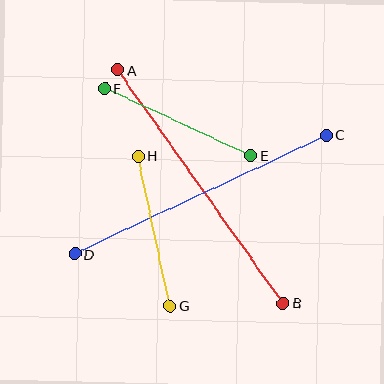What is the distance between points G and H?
The distance is approximately 154 pixels.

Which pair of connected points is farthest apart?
Points A and B are farthest apart.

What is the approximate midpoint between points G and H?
The midpoint is at approximately (154, 231) pixels.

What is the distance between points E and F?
The distance is approximately 160 pixels.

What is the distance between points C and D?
The distance is approximately 278 pixels.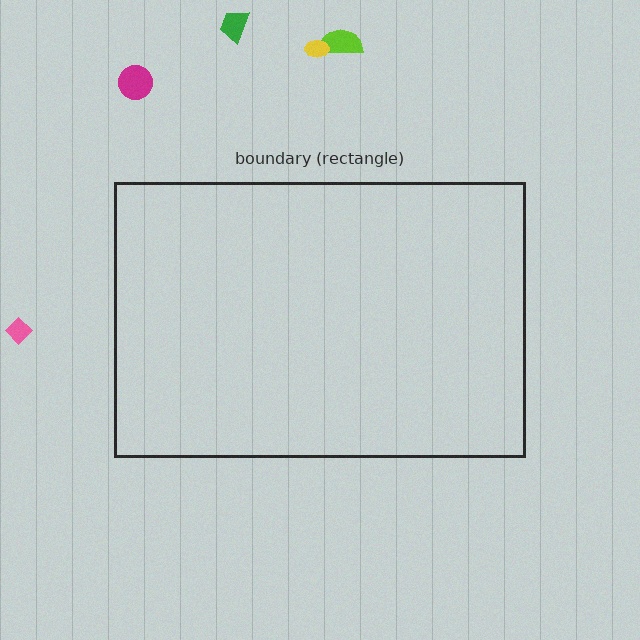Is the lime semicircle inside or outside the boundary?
Outside.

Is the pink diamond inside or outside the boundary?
Outside.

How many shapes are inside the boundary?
0 inside, 5 outside.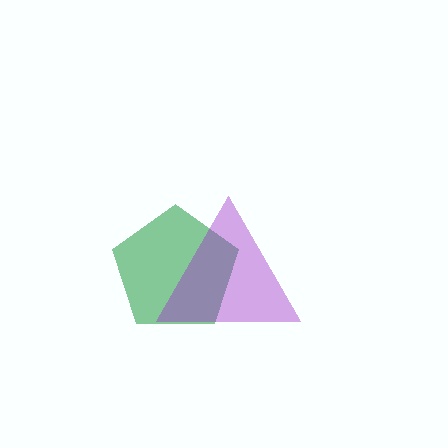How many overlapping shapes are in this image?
There are 2 overlapping shapes in the image.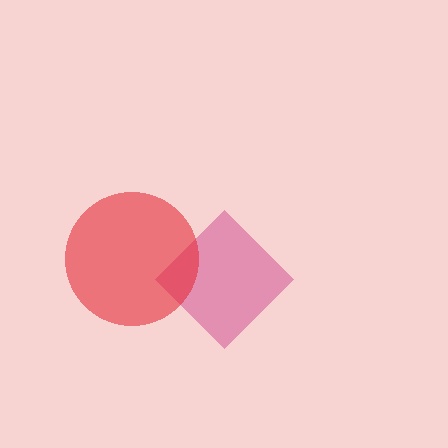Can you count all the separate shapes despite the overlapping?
Yes, there are 2 separate shapes.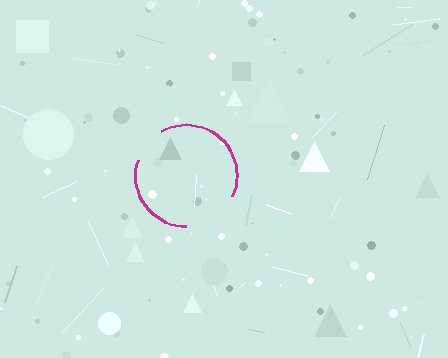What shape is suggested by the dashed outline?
The dashed outline suggests a circle.